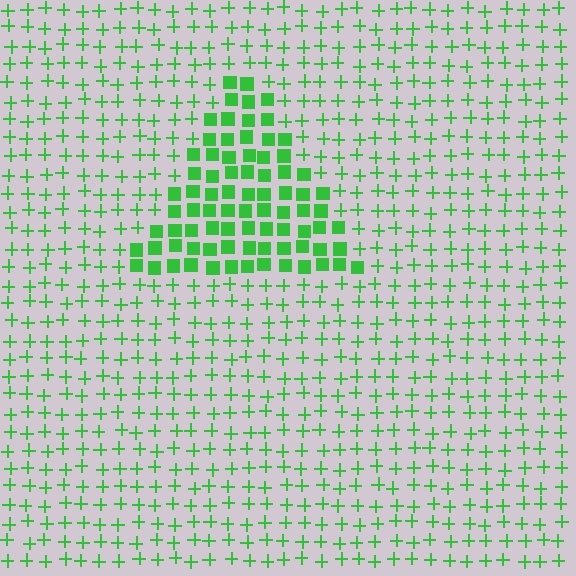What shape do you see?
I see a triangle.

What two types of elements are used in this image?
The image uses squares inside the triangle region and plus signs outside it.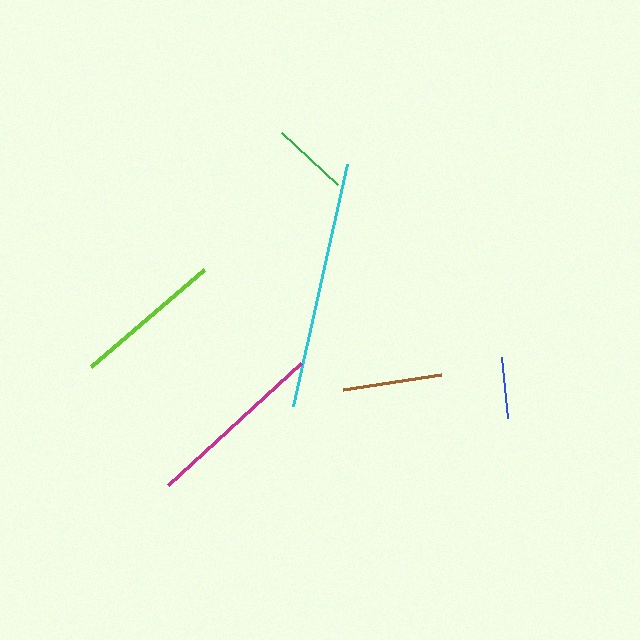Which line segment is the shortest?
The blue line is the shortest at approximately 61 pixels.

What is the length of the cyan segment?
The cyan segment is approximately 248 pixels long.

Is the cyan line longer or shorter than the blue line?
The cyan line is longer than the blue line.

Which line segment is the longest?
The cyan line is the longest at approximately 248 pixels.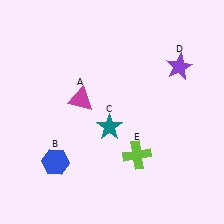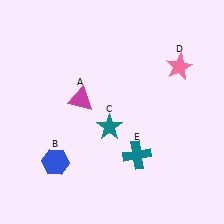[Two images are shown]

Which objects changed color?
D changed from purple to pink. E changed from lime to teal.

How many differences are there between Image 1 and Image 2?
There are 2 differences between the two images.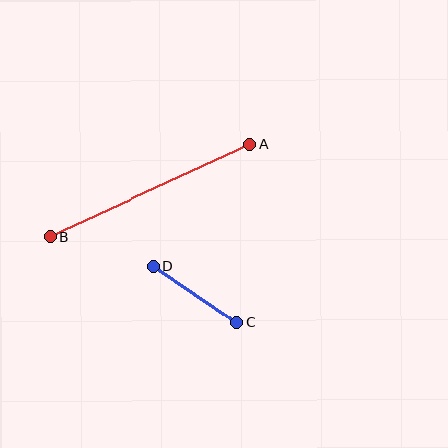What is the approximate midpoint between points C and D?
The midpoint is at approximately (195, 294) pixels.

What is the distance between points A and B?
The distance is approximately 220 pixels.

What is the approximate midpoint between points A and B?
The midpoint is at approximately (150, 190) pixels.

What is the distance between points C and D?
The distance is approximately 100 pixels.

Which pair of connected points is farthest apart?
Points A and B are farthest apart.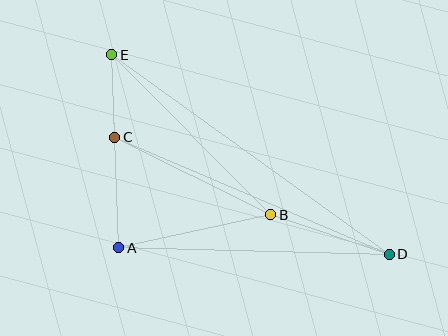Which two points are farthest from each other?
Points D and E are farthest from each other.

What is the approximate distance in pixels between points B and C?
The distance between B and C is approximately 174 pixels.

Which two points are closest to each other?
Points C and E are closest to each other.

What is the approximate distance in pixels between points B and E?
The distance between B and E is approximately 226 pixels.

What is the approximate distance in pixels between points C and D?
The distance between C and D is approximately 298 pixels.